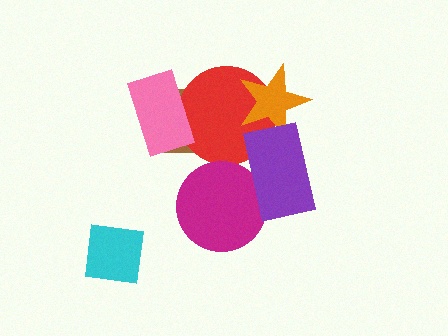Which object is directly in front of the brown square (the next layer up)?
The red circle is directly in front of the brown square.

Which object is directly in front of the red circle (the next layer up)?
The orange star is directly in front of the red circle.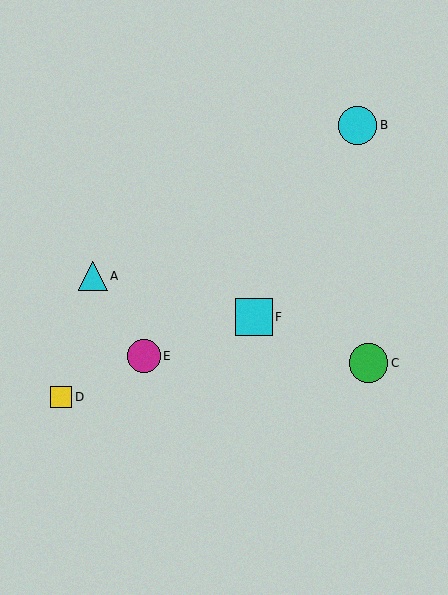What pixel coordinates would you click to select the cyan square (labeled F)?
Click at (254, 317) to select the cyan square F.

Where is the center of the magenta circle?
The center of the magenta circle is at (144, 356).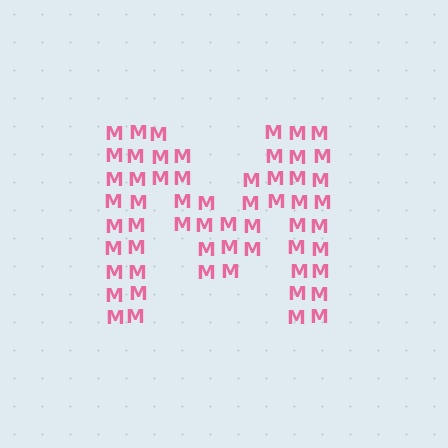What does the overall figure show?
The overall figure shows the letter M.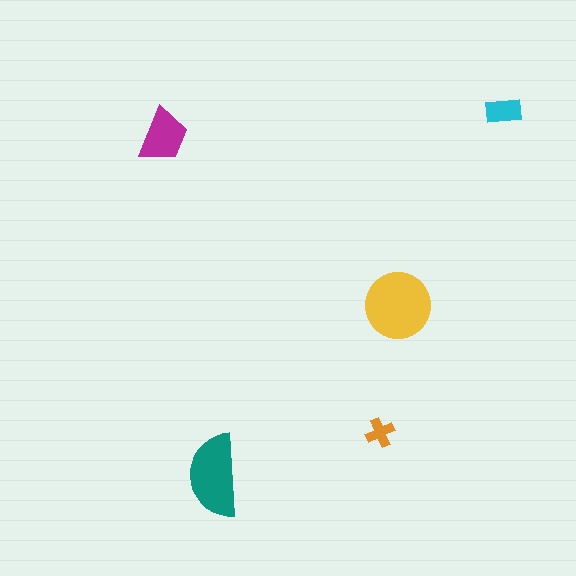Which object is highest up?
The cyan rectangle is topmost.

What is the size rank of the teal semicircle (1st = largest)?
2nd.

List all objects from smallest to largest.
The orange cross, the cyan rectangle, the magenta trapezoid, the teal semicircle, the yellow circle.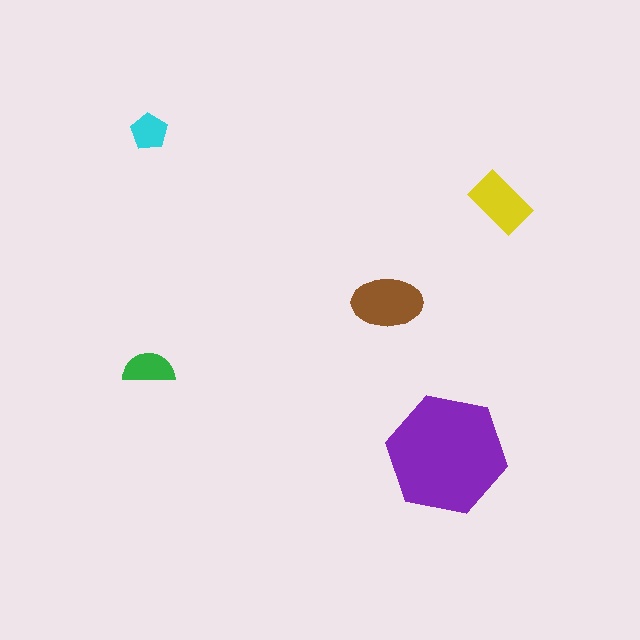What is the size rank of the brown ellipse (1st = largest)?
2nd.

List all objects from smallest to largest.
The cyan pentagon, the green semicircle, the yellow rectangle, the brown ellipse, the purple hexagon.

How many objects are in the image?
There are 5 objects in the image.